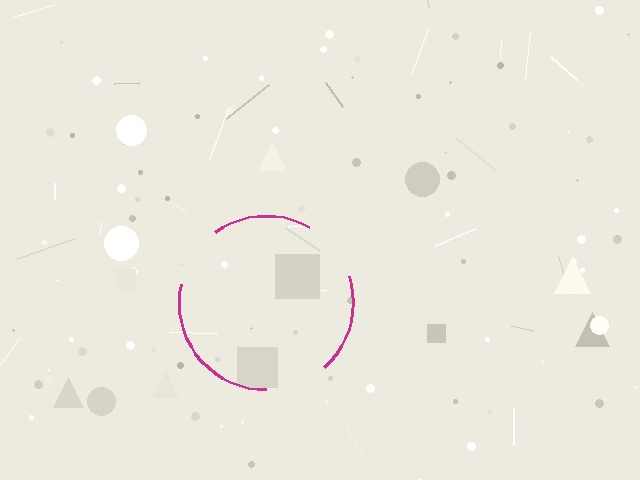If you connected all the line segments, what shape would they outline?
They would outline a circle.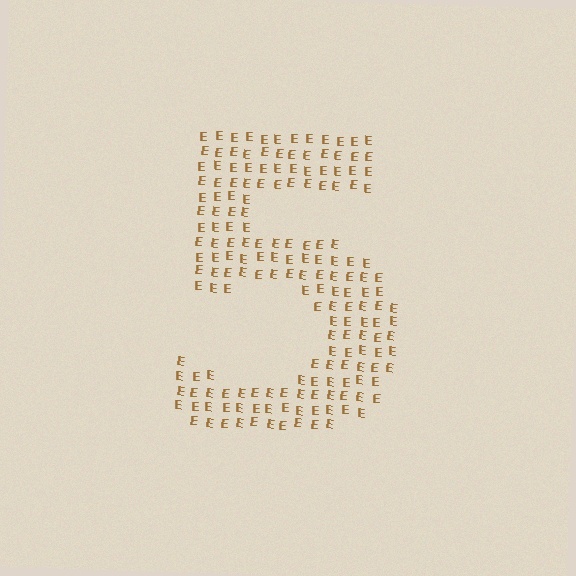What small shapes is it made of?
It is made of small letter E's.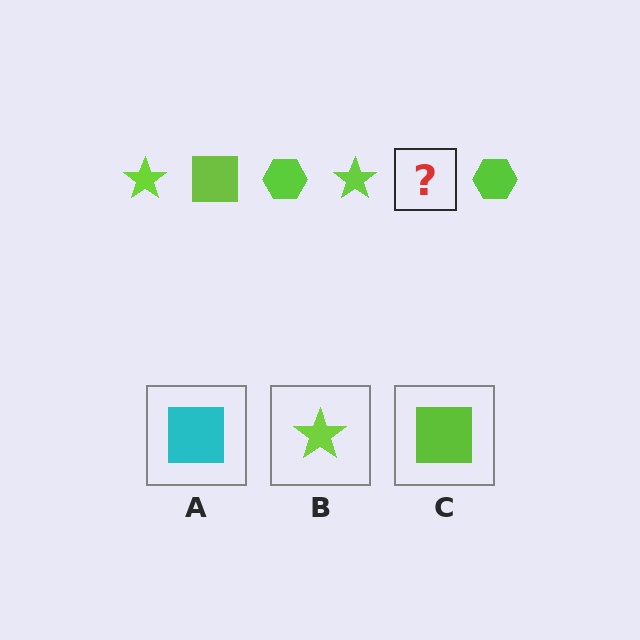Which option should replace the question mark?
Option C.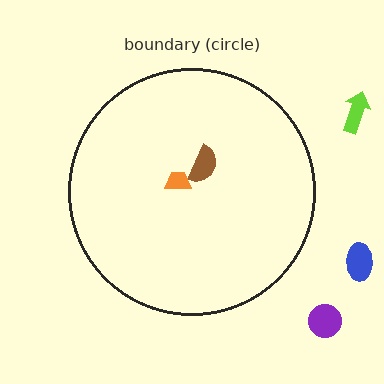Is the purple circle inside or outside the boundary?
Outside.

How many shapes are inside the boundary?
2 inside, 3 outside.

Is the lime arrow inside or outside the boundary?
Outside.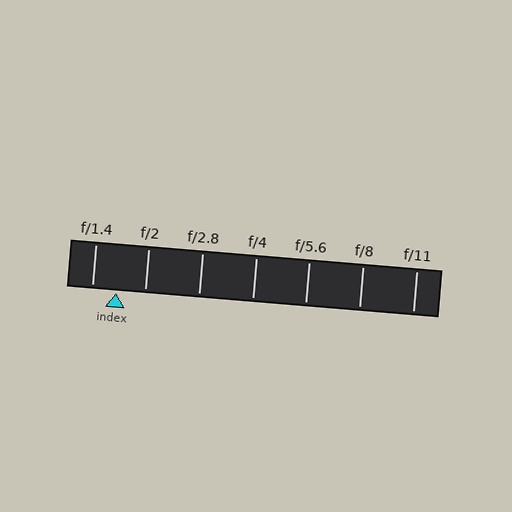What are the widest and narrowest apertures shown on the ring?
The widest aperture shown is f/1.4 and the narrowest is f/11.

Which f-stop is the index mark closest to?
The index mark is closest to f/1.4.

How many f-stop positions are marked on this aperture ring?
There are 7 f-stop positions marked.